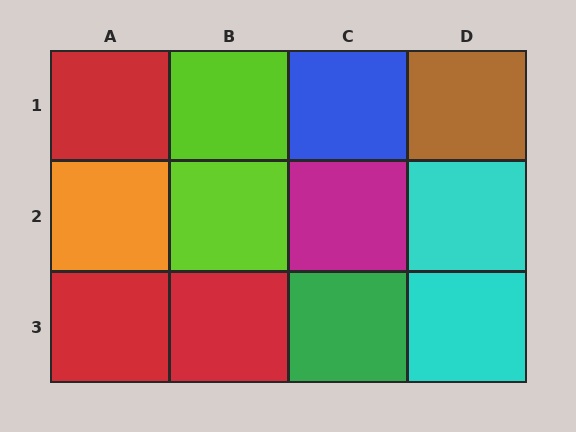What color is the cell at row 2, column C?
Magenta.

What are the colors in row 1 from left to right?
Red, lime, blue, brown.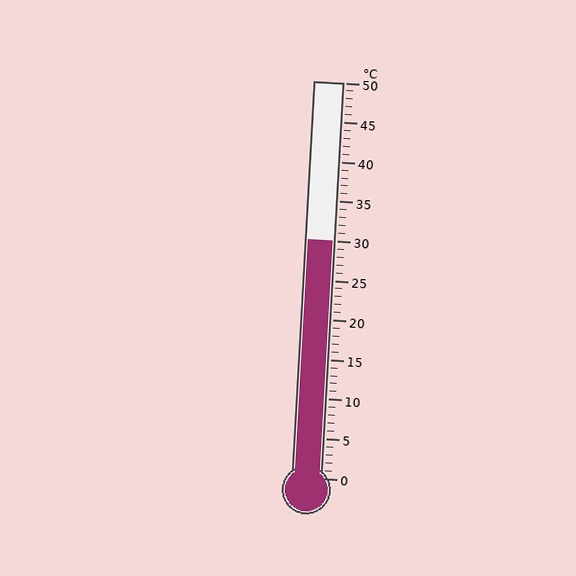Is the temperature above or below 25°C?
The temperature is above 25°C.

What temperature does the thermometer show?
The thermometer shows approximately 30°C.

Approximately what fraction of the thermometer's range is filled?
The thermometer is filled to approximately 60% of its range.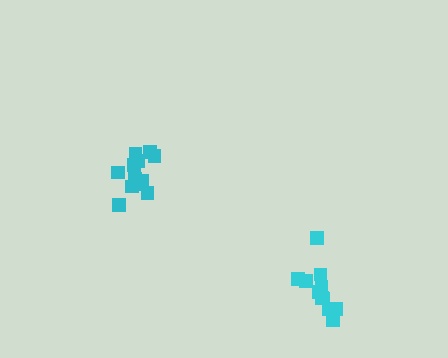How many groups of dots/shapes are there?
There are 2 groups.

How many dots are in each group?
Group 1: 12 dots, Group 2: 11 dots (23 total).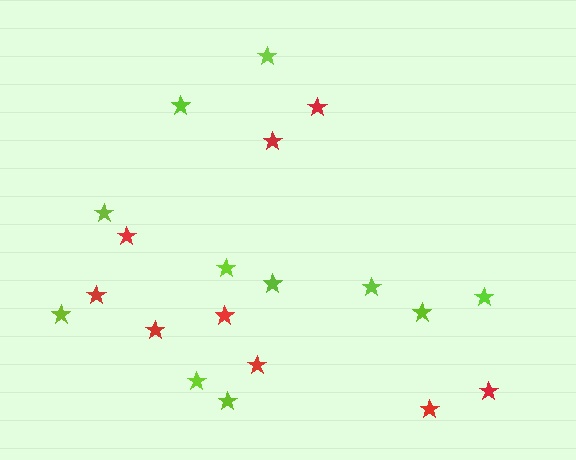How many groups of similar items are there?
There are 2 groups: one group of red stars (9) and one group of lime stars (11).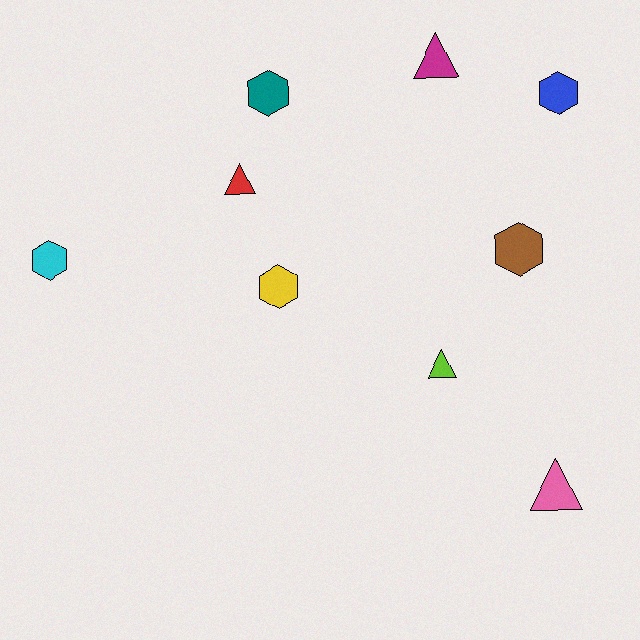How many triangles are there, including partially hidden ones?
There are 4 triangles.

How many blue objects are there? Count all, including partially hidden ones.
There is 1 blue object.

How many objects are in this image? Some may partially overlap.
There are 9 objects.